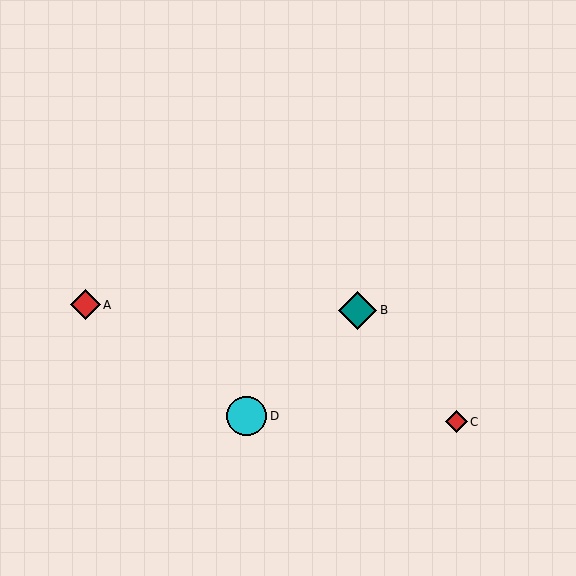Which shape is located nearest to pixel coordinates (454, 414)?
The red diamond (labeled C) at (456, 422) is nearest to that location.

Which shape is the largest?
The cyan circle (labeled D) is the largest.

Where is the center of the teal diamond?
The center of the teal diamond is at (358, 310).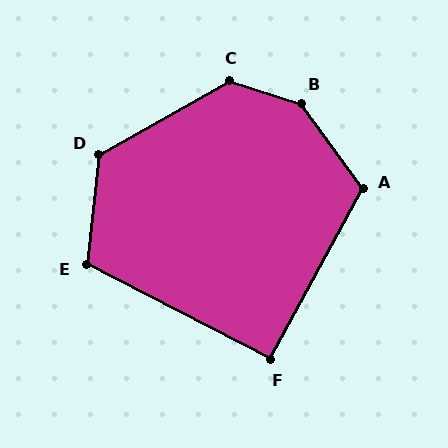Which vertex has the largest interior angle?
B, at approximately 143 degrees.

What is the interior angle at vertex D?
Approximately 126 degrees (obtuse).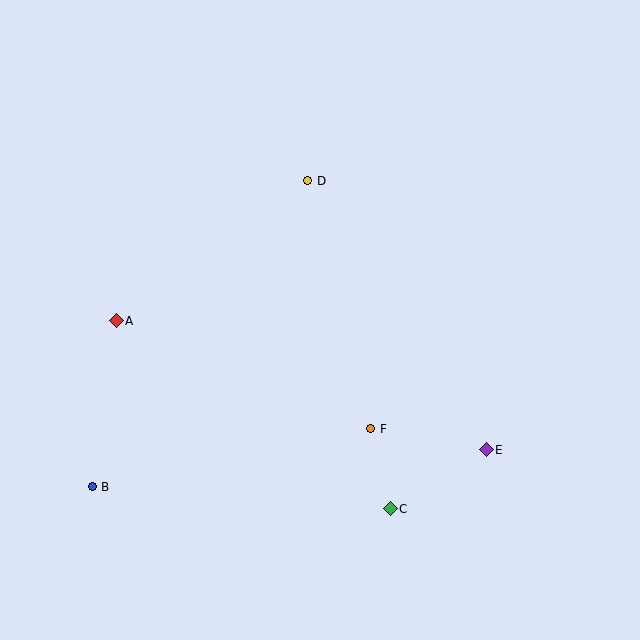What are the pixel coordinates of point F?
Point F is at (371, 429).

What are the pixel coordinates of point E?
Point E is at (486, 450).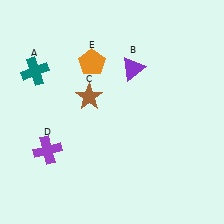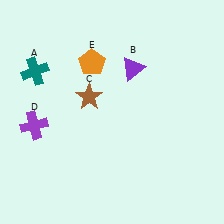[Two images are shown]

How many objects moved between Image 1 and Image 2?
1 object moved between the two images.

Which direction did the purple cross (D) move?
The purple cross (D) moved up.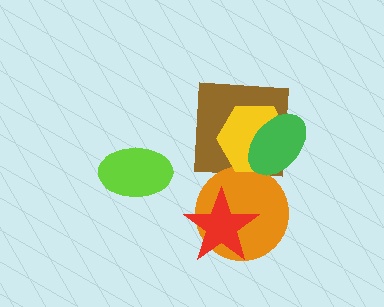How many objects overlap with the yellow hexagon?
2 objects overlap with the yellow hexagon.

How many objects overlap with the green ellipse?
2 objects overlap with the green ellipse.